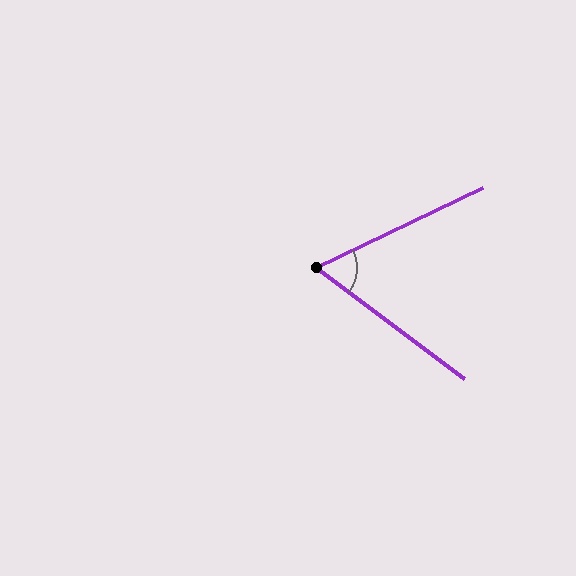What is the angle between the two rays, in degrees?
Approximately 63 degrees.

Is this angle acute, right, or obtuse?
It is acute.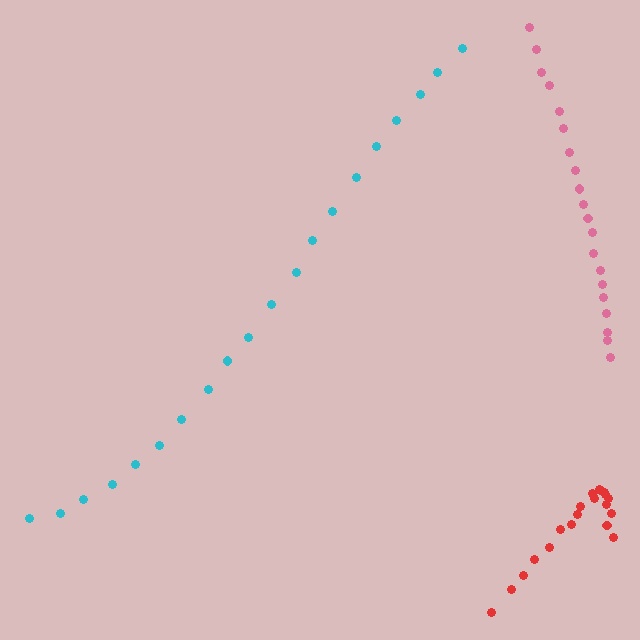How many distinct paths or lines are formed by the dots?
There are 3 distinct paths.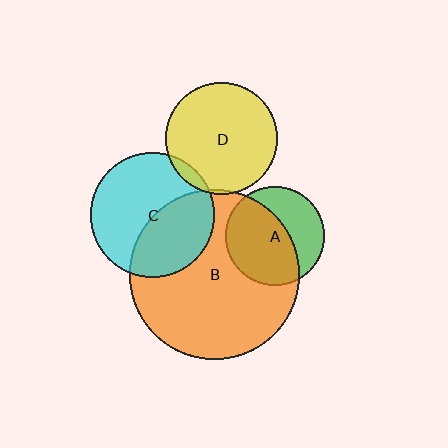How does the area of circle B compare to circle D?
Approximately 2.3 times.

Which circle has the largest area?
Circle B (orange).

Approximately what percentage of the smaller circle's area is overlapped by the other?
Approximately 5%.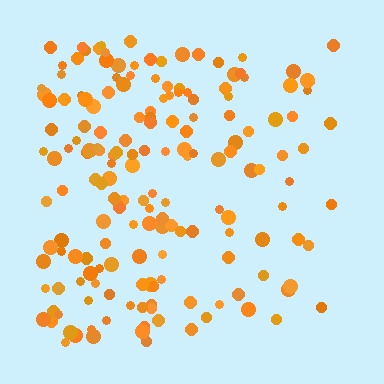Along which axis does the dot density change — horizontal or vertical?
Horizontal.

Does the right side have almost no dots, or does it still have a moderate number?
Still a moderate number, just noticeably fewer than the left.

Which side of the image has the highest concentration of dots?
The left.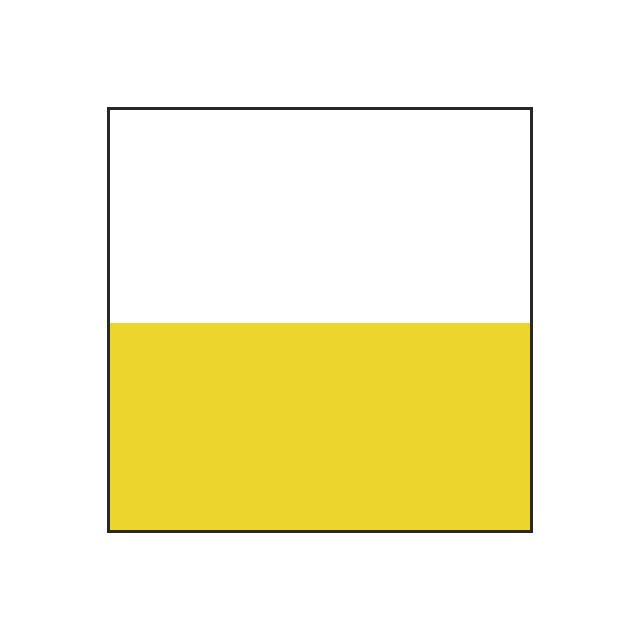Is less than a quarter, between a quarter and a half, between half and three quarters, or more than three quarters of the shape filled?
Between a quarter and a half.